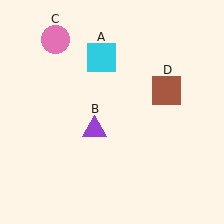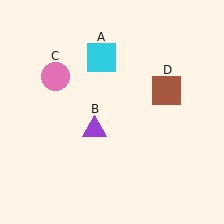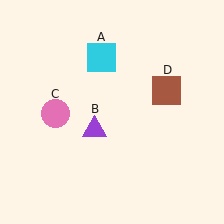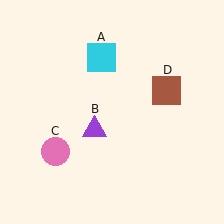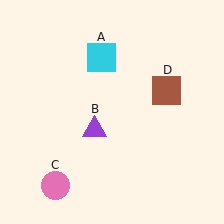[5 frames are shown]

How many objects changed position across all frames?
1 object changed position: pink circle (object C).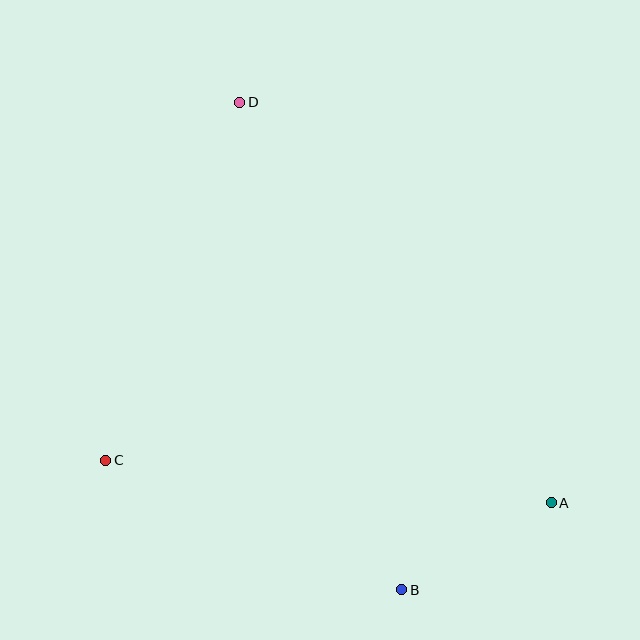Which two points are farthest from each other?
Points B and D are farthest from each other.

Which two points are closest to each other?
Points A and B are closest to each other.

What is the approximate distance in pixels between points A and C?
The distance between A and C is approximately 447 pixels.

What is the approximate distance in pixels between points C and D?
The distance between C and D is approximately 382 pixels.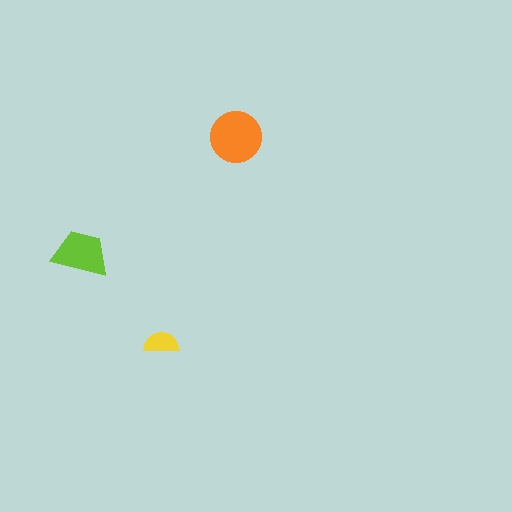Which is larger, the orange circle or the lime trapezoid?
The orange circle.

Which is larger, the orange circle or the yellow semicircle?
The orange circle.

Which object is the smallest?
The yellow semicircle.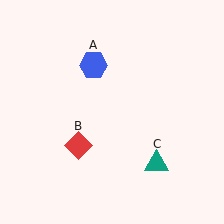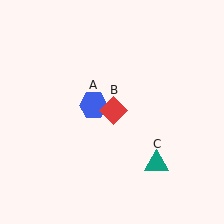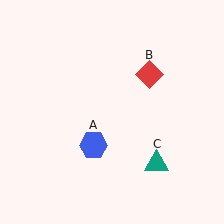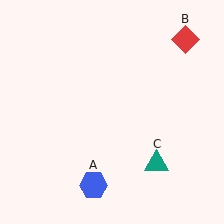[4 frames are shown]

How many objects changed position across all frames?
2 objects changed position: blue hexagon (object A), red diamond (object B).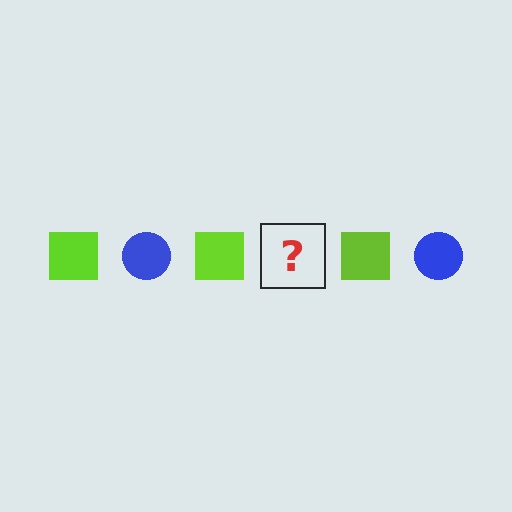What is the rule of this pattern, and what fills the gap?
The rule is that the pattern alternates between lime square and blue circle. The gap should be filled with a blue circle.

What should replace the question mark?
The question mark should be replaced with a blue circle.